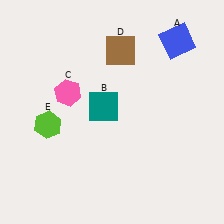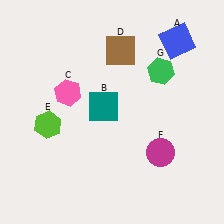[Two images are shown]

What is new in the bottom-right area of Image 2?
A magenta circle (F) was added in the bottom-right area of Image 2.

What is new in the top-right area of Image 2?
A green hexagon (G) was added in the top-right area of Image 2.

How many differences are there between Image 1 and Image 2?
There are 2 differences between the two images.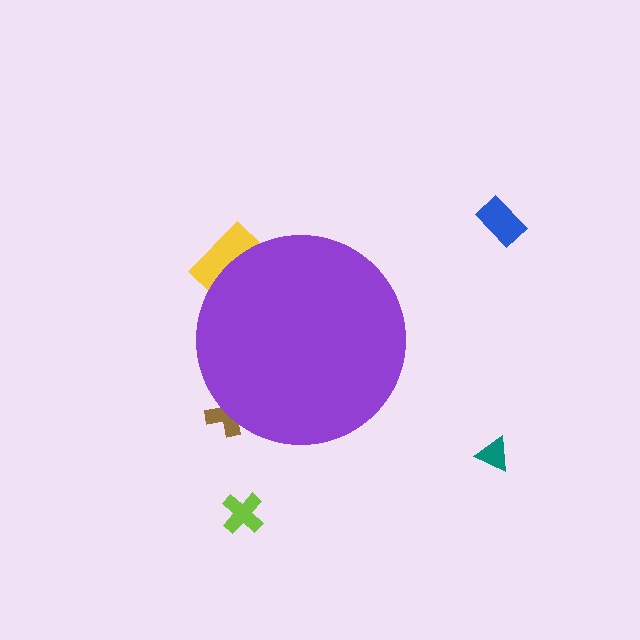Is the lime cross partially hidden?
No, the lime cross is fully visible.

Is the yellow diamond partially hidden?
Yes, the yellow diamond is partially hidden behind the purple circle.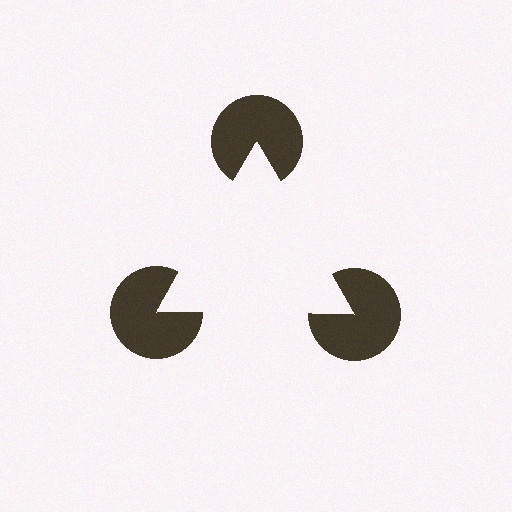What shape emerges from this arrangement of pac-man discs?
An illusory triangle — its edges are inferred from the aligned wedge cuts in the pac-man discs, not physically drawn.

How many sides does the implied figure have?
3 sides.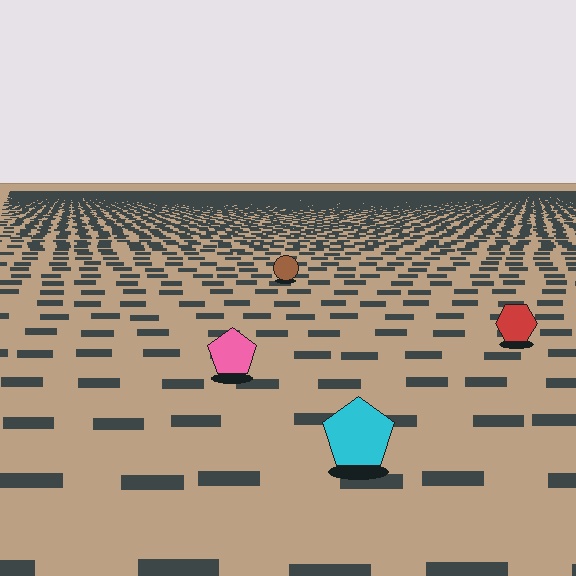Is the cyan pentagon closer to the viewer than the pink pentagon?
Yes. The cyan pentagon is closer — you can tell from the texture gradient: the ground texture is coarser near it.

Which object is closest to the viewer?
The cyan pentagon is closest. The texture marks near it are larger and more spread out.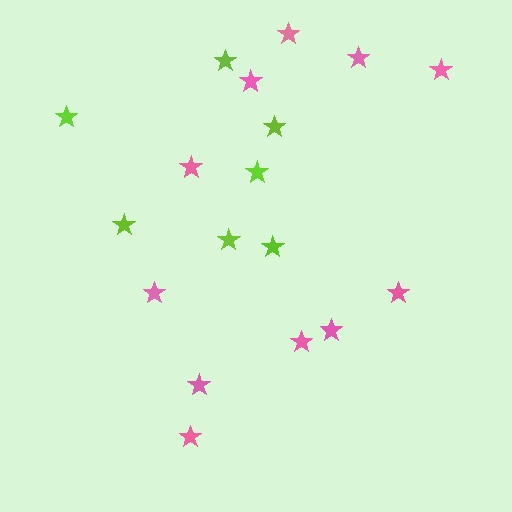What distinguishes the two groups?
There are 2 groups: one group of lime stars (7) and one group of pink stars (11).